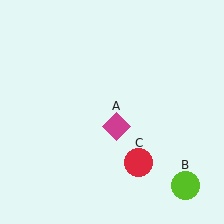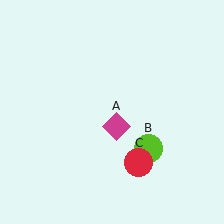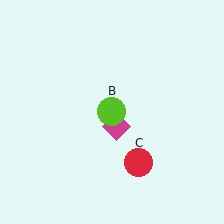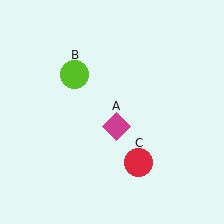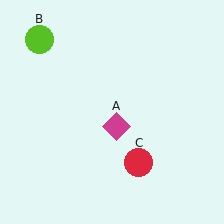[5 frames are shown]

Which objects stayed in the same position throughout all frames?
Magenta diamond (object A) and red circle (object C) remained stationary.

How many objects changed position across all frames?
1 object changed position: lime circle (object B).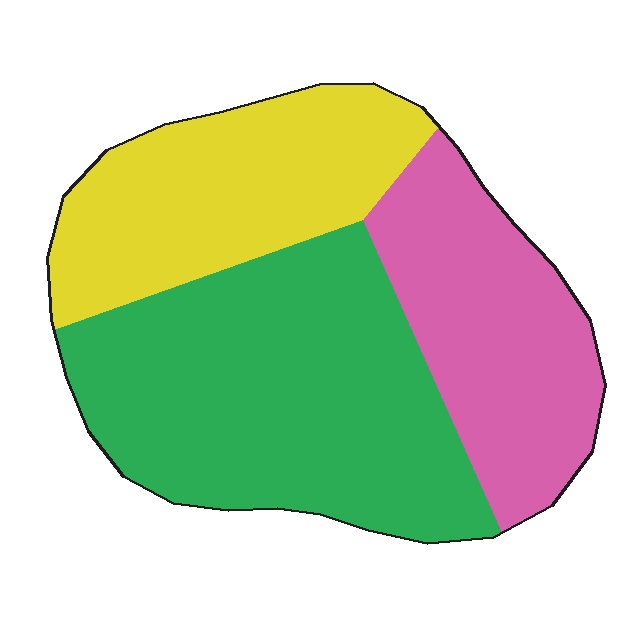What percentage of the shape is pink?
Pink takes up about one quarter (1/4) of the shape.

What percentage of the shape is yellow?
Yellow covers 28% of the shape.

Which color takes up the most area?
Green, at roughly 45%.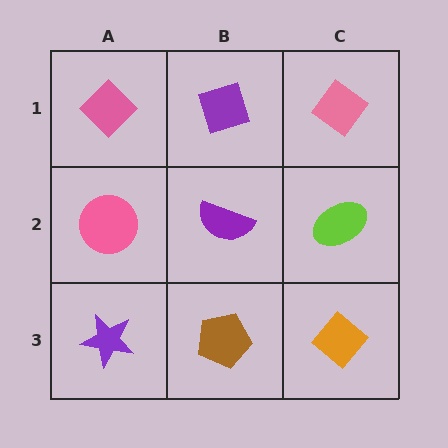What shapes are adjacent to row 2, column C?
A pink diamond (row 1, column C), an orange diamond (row 3, column C), a purple semicircle (row 2, column B).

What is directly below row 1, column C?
A lime ellipse.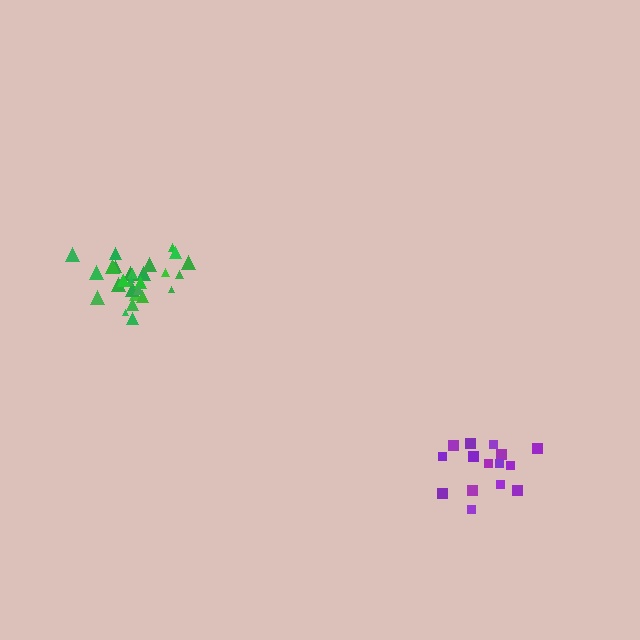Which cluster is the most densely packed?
Green.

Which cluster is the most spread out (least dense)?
Purple.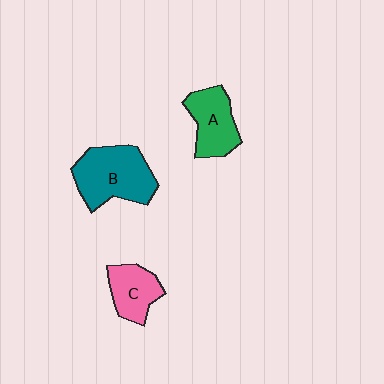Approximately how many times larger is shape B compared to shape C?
Approximately 1.7 times.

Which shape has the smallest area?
Shape C (pink).